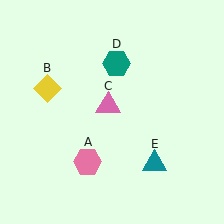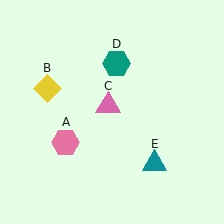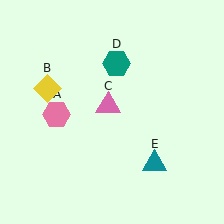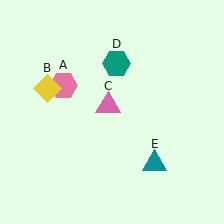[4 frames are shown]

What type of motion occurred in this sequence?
The pink hexagon (object A) rotated clockwise around the center of the scene.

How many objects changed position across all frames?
1 object changed position: pink hexagon (object A).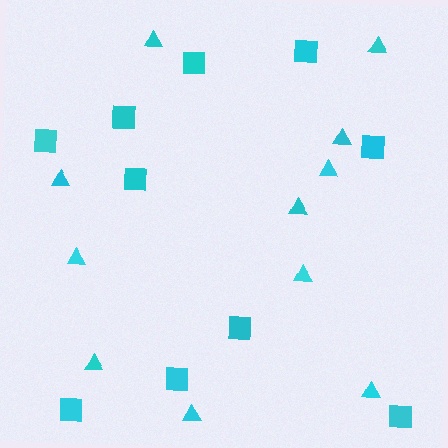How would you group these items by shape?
There are 2 groups: one group of triangles (11) and one group of squares (10).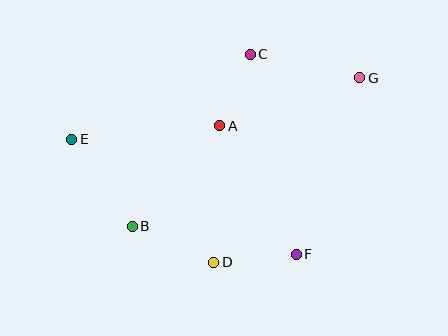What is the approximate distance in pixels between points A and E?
The distance between A and E is approximately 149 pixels.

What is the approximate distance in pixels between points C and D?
The distance between C and D is approximately 211 pixels.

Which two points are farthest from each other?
Points E and G are farthest from each other.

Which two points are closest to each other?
Points A and C are closest to each other.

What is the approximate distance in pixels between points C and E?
The distance between C and E is approximately 198 pixels.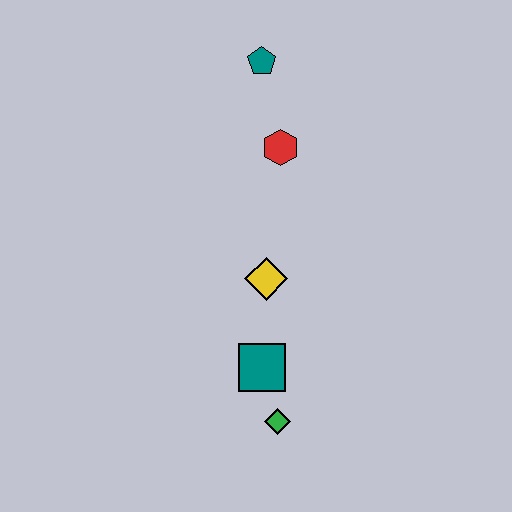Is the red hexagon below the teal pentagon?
Yes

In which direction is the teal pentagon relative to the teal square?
The teal pentagon is above the teal square.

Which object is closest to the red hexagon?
The teal pentagon is closest to the red hexagon.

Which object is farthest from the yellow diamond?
The teal pentagon is farthest from the yellow diamond.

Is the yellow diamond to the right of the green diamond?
No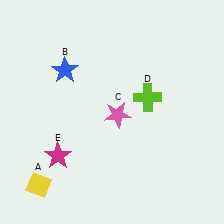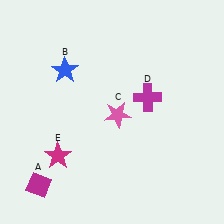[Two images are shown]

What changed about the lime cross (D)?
In Image 1, D is lime. In Image 2, it changed to magenta.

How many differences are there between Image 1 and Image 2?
There are 2 differences between the two images.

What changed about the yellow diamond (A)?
In Image 1, A is yellow. In Image 2, it changed to magenta.